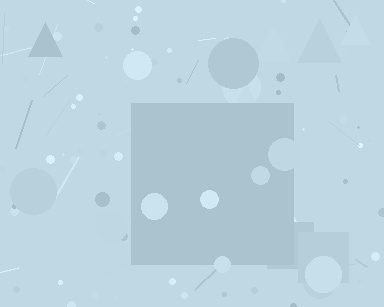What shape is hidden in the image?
A square is hidden in the image.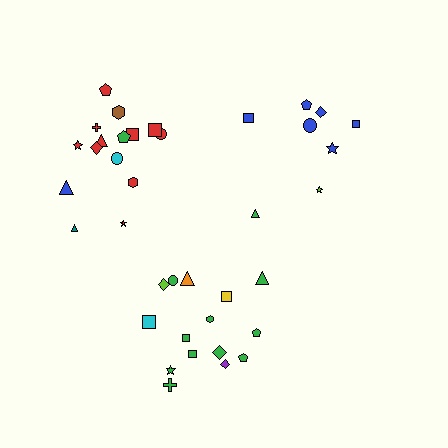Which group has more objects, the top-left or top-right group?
The top-left group.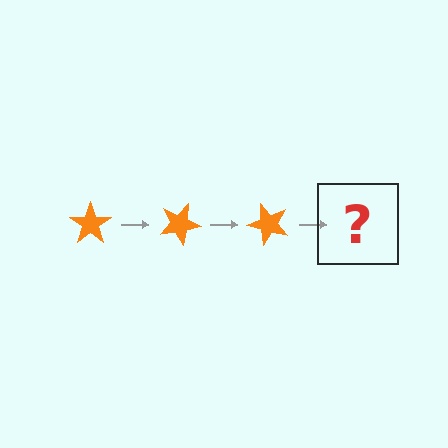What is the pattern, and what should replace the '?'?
The pattern is that the star rotates 25 degrees each step. The '?' should be an orange star rotated 75 degrees.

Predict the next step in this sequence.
The next step is an orange star rotated 75 degrees.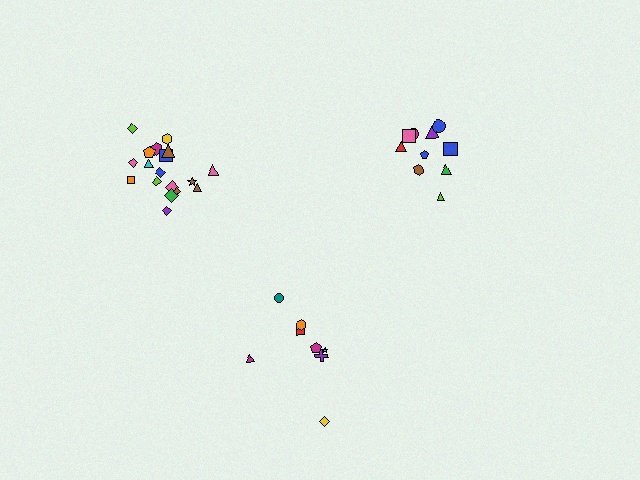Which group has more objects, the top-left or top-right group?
The top-left group.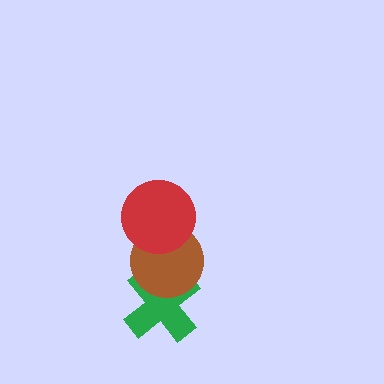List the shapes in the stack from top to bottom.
From top to bottom: the red circle, the brown circle, the green cross.